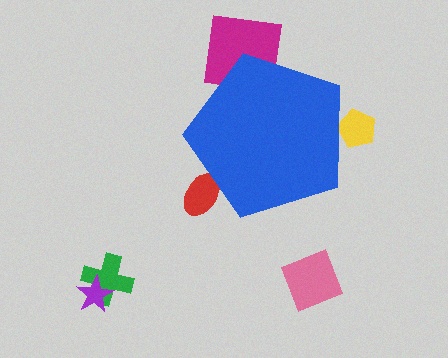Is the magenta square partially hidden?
Yes, the magenta square is partially hidden behind the blue pentagon.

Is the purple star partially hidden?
No, the purple star is fully visible.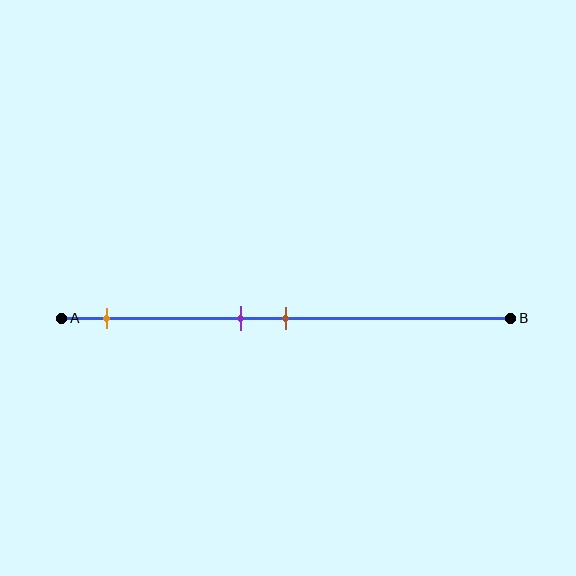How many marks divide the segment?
There are 3 marks dividing the segment.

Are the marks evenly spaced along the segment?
No, the marks are not evenly spaced.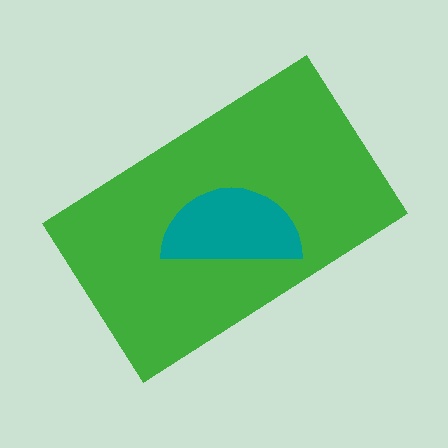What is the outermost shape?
The green rectangle.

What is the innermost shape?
The teal semicircle.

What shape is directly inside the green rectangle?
The teal semicircle.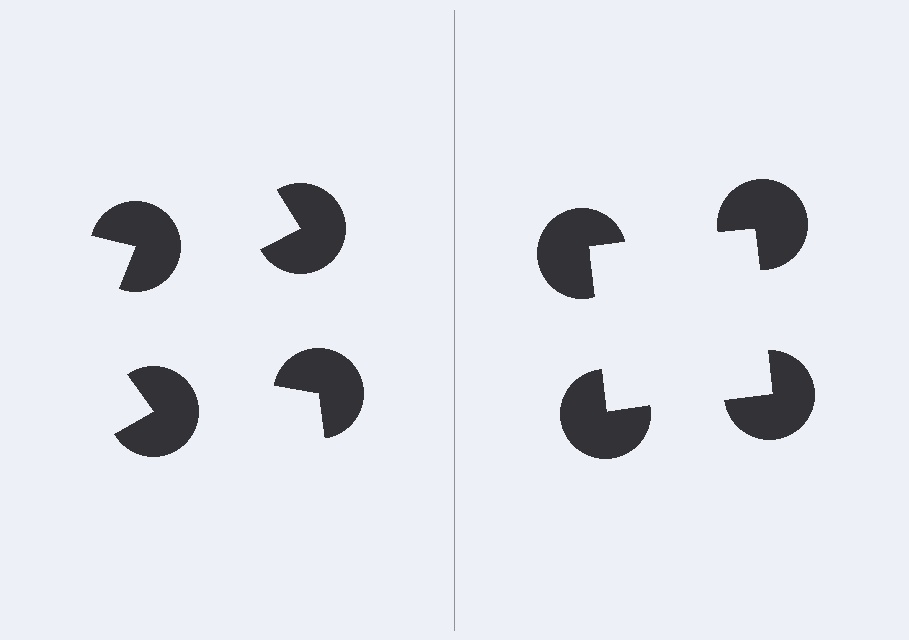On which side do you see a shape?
An illusory square appears on the right side. On the left side the wedge cuts are rotated, so no coherent shape forms.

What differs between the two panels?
The pac-man discs are positioned identically on both sides; only the wedge orientations differ. On the right they align to a square; on the left they are misaligned.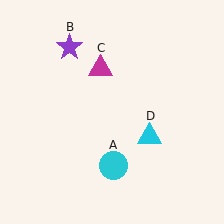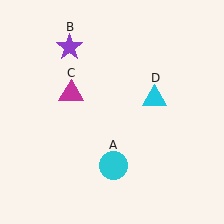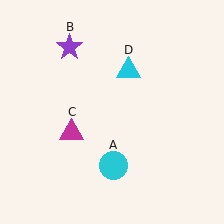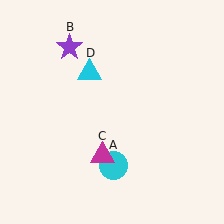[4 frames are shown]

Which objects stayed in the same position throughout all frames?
Cyan circle (object A) and purple star (object B) remained stationary.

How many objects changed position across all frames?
2 objects changed position: magenta triangle (object C), cyan triangle (object D).